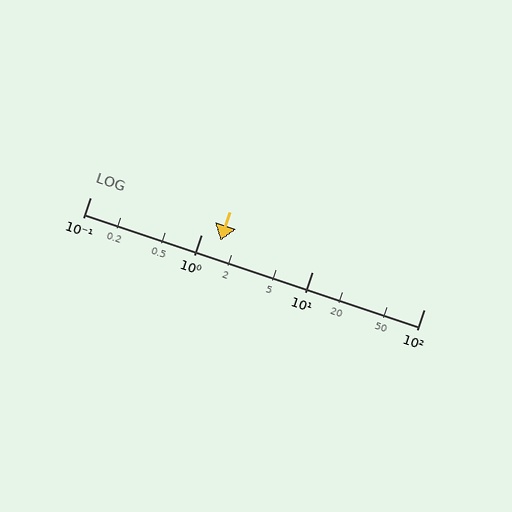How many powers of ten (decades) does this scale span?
The scale spans 3 decades, from 0.1 to 100.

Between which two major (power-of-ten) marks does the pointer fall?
The pointer is between 1 and 10.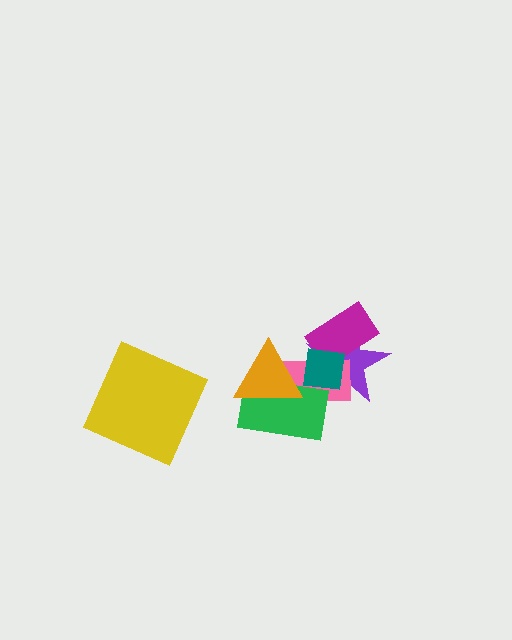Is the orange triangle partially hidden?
Yes, it is partially covered by another shape.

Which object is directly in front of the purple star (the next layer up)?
The pink rectangle is directly in front of the purple star.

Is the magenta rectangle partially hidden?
Yes, it is partially covered by another shape.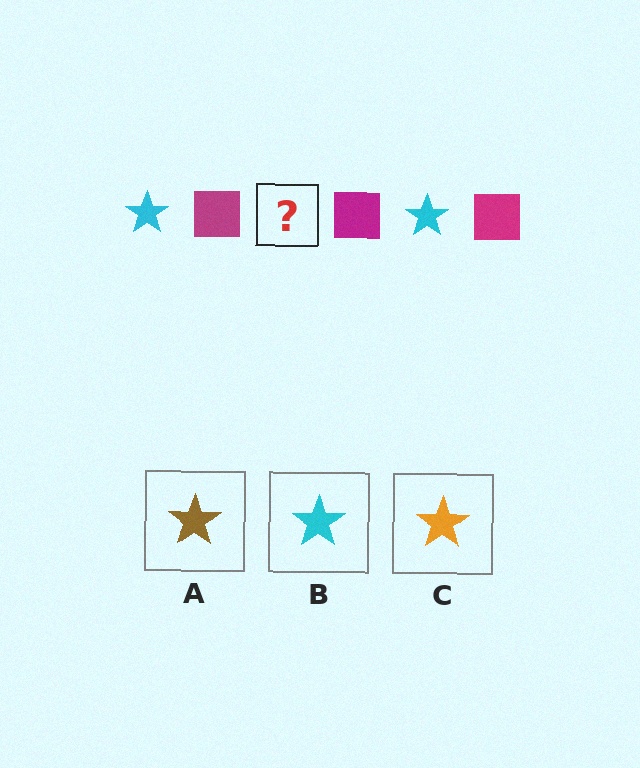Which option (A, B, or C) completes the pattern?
B.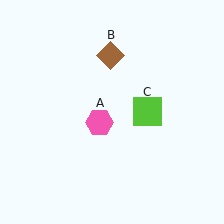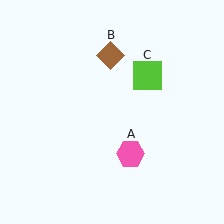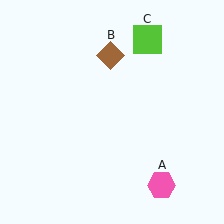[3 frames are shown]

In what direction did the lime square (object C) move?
The lime square (object C) moved up.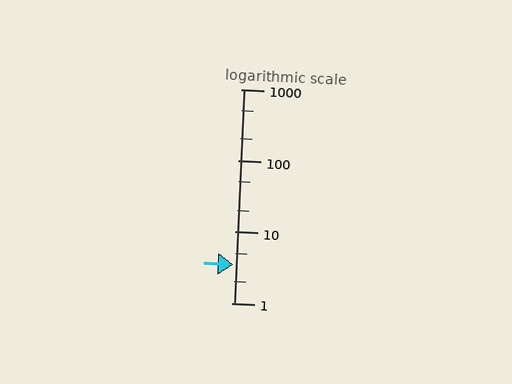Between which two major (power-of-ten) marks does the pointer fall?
The pointer is between 1 and 10.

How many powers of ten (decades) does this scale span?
The scale spans 3 decades, from 1 to 1000.